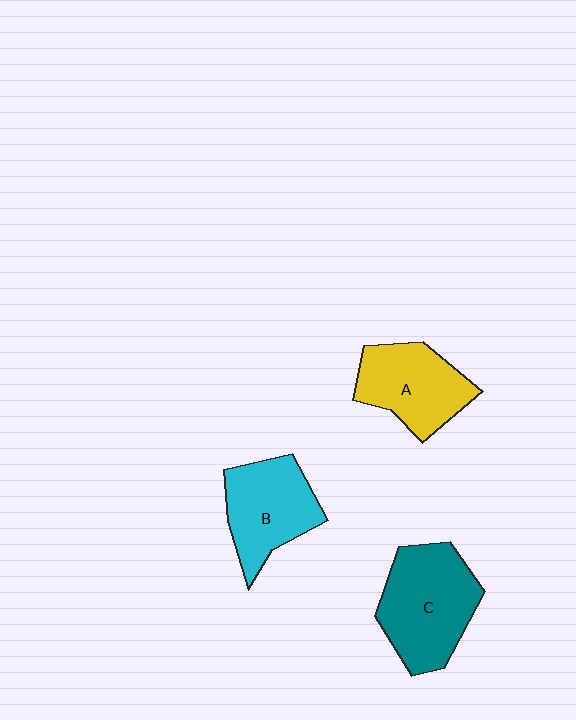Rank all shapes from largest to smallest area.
From largest to smallest: C (teal), B (cyan), A (yellow).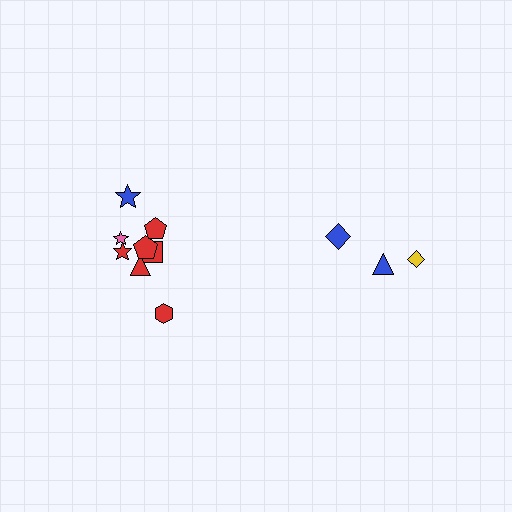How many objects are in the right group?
There are 3 objects.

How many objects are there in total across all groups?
There are 11 objects.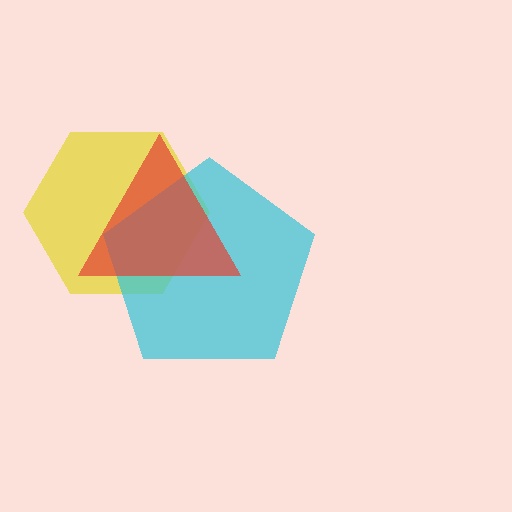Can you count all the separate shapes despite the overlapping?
Yes, there are 3 separate shapes.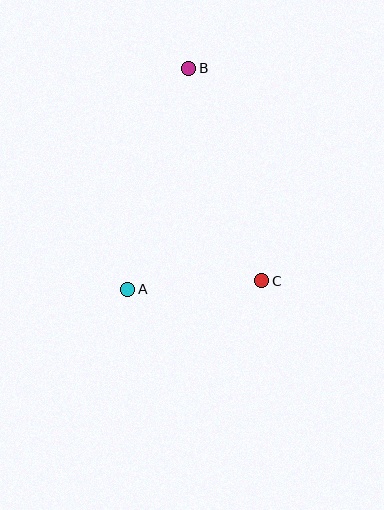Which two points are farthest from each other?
Points A and B are farthest from each other.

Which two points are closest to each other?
Points A and C are closest to each other.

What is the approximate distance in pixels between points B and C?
The distance between B and C is approximately 225 pixels.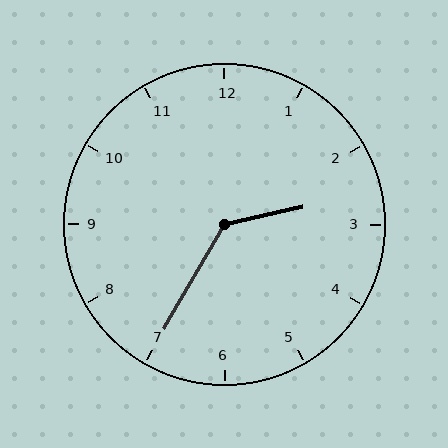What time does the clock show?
2:35.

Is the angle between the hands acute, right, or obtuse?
It is obtuse.